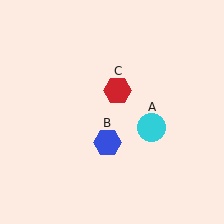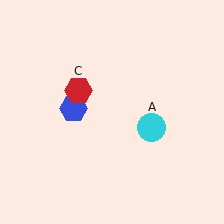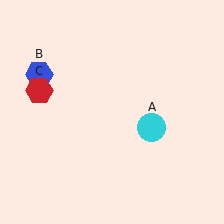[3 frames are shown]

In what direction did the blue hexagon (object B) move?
The blue hexagon (object B) moved up and to the left.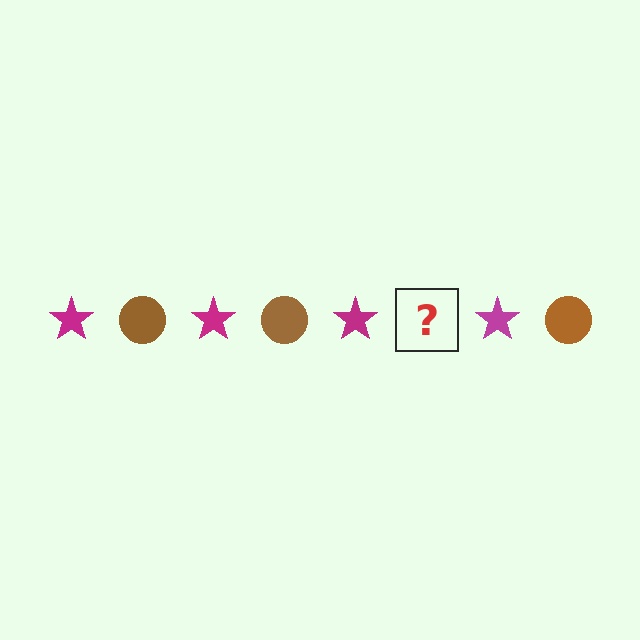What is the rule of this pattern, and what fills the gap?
The rule is that the pattern alternates between magenta star and brown circle. The gap should be filled with a brown circle.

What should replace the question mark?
The question mark should be replaced with a brown circle.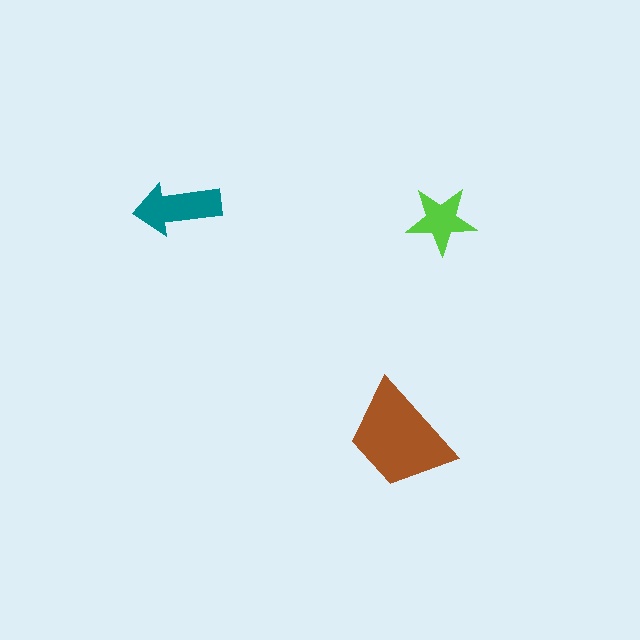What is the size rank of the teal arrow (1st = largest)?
2nd.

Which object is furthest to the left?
The teal arrow is leftmost.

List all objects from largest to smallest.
The brown trapezoid, the teal arrow, the lime star.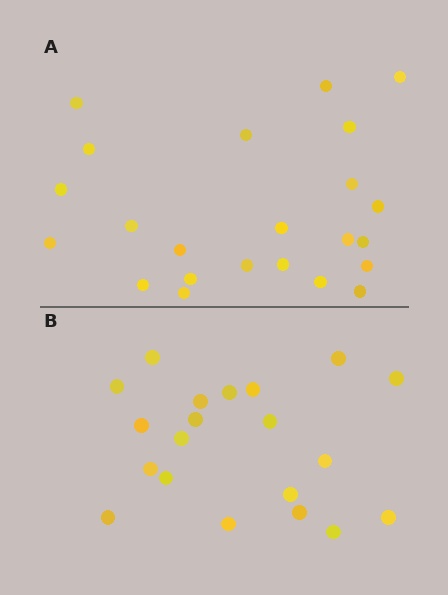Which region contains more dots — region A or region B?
Region A (the top region) has more dots.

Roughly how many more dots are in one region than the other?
Region A has just a few more — roughly 2 or 3 more dots than region B.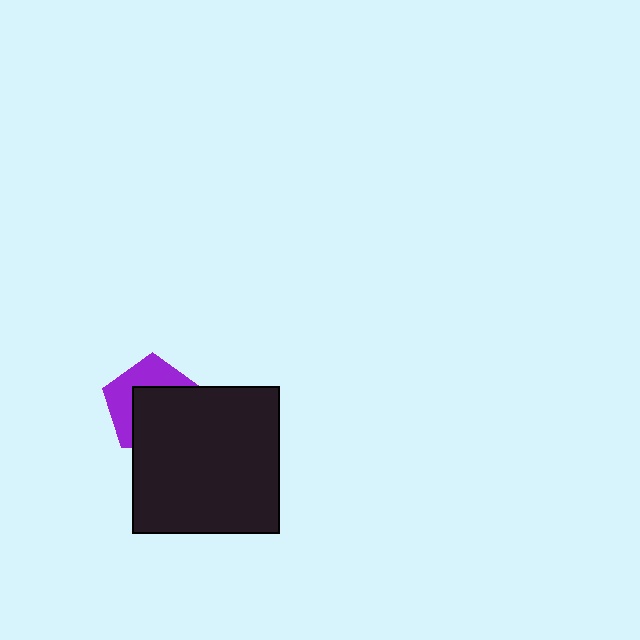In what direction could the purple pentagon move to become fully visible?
The purple pentagon could move toward the upper-left. That would shift it out from behind the black square entirely.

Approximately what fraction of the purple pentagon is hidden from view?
Roughly 58% of the purple pentagon is hidden behind the black square.